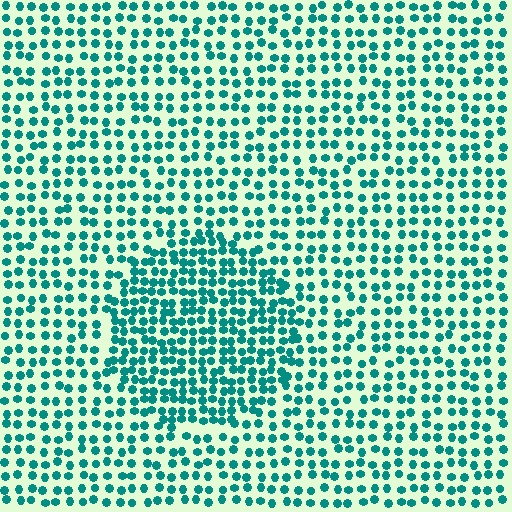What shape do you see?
I see a circle.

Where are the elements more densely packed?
The elements are more densely packed inside the circle boundary.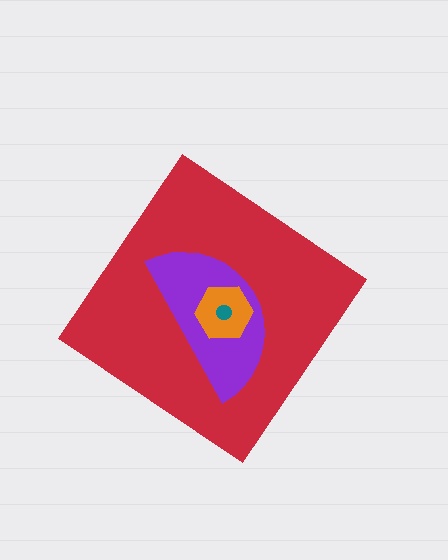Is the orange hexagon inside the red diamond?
Yes.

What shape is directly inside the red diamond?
The purple semicircle.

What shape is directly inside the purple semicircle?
The orange hexagon.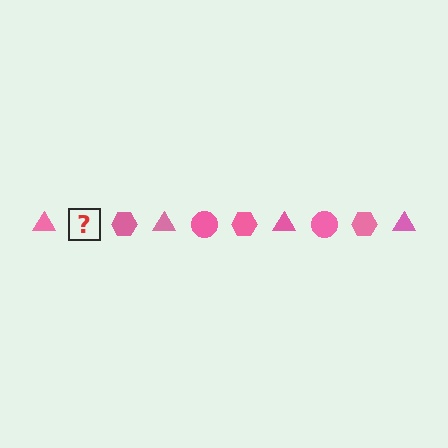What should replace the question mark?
The question mark should be replaced with a pink circle.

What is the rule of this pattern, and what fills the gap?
The rule is that the pattern cycles through triangle, circle, hexagon shapes in pink. The gap should be filled with a pink circle.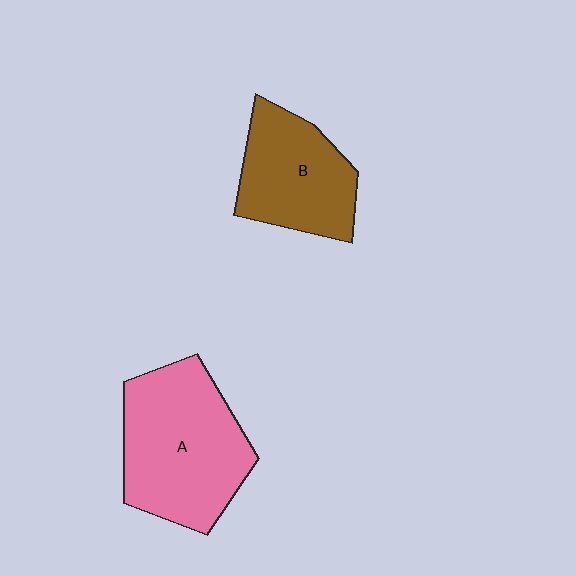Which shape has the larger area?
Shape A (pink).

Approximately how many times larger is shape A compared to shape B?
Approximately 1.4 times.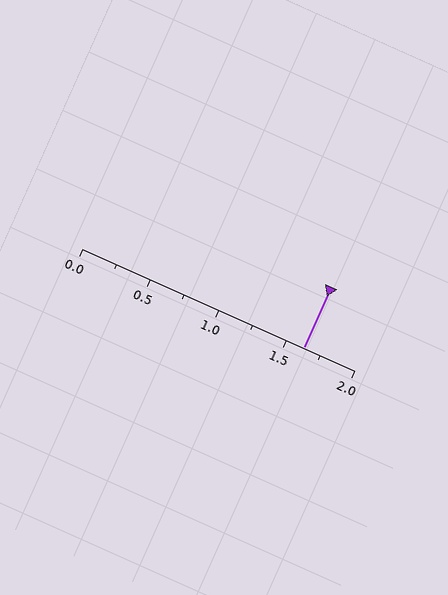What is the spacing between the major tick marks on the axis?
The major ticks are spaced 0.5 apart.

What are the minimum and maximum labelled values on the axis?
The axis runs from 0.0 to 2.0.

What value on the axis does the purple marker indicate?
The marker indicates approximately 1.62.